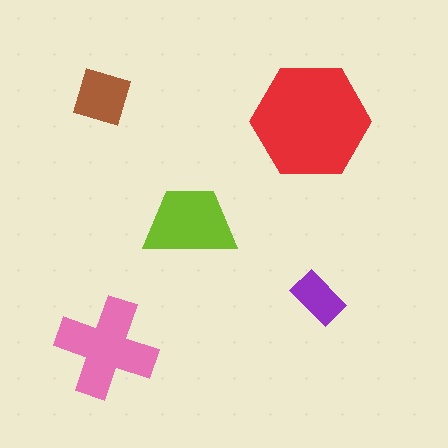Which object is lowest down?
The pink cross is bottommost.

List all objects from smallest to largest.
The purple rectangle, the brown diamond, the lime trapezoid, the pink cross, the red hexagon.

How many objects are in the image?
There are 5 objects in the image.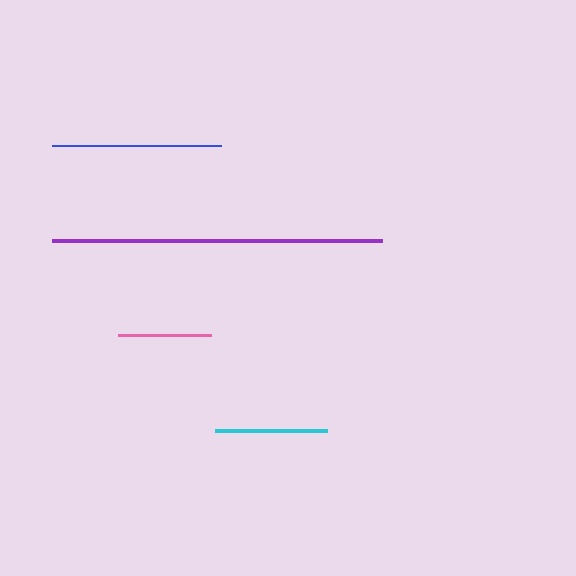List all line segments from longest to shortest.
From longest to shortest: purple, blue, cyan, pink.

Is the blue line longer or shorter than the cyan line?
The blue line is longer than the cyan line.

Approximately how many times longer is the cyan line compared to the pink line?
The cyan line is approximately 1.2 times the length of the pink line.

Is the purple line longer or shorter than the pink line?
The purple line is longer than the pink line.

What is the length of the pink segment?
The pink segment is approximately 93 pixels long.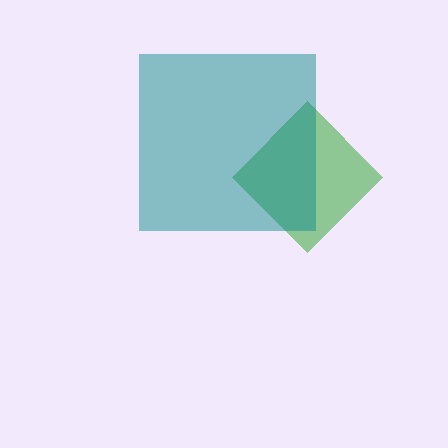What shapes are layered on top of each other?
The layered shapes are: a green diamond, a teal square.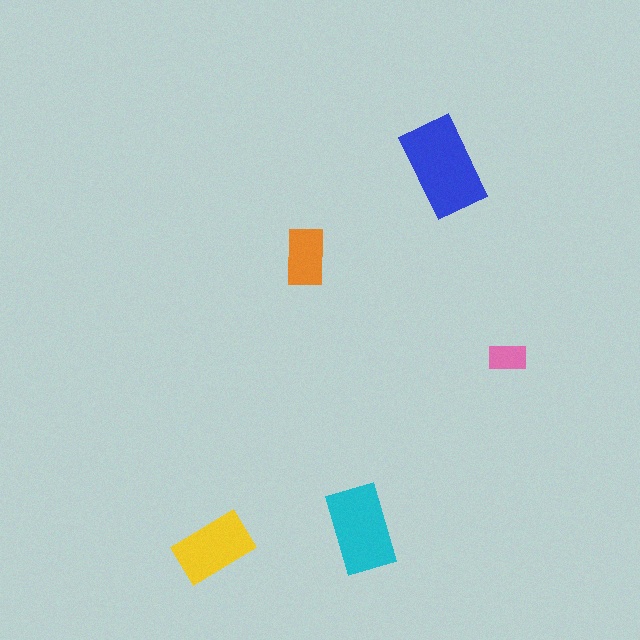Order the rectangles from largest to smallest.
the blue one, the cyan one, the yellow one, the orange one, the pink one.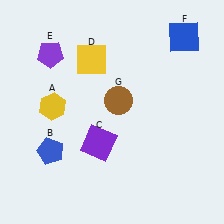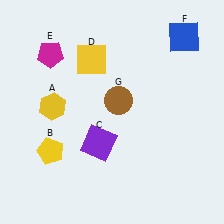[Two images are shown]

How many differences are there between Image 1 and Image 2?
There are 2 differences between the two images.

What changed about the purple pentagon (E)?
In Image 1, E is purple. In Image 2, it changed to magenta.